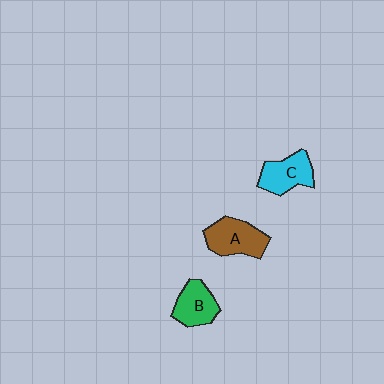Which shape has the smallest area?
Shape B (green).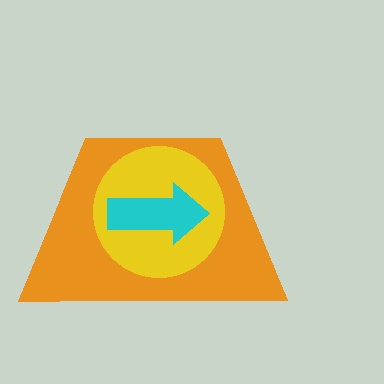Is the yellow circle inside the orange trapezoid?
Yes.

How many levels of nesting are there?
3.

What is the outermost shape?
The orange trapezoid.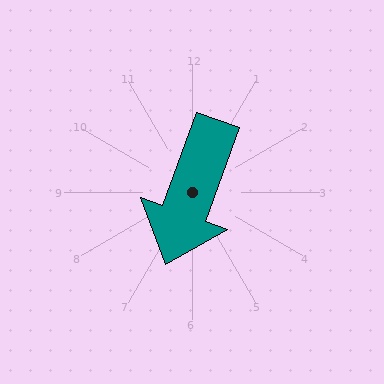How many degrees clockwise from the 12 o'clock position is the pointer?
Approximately 200 degrees.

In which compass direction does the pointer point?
South.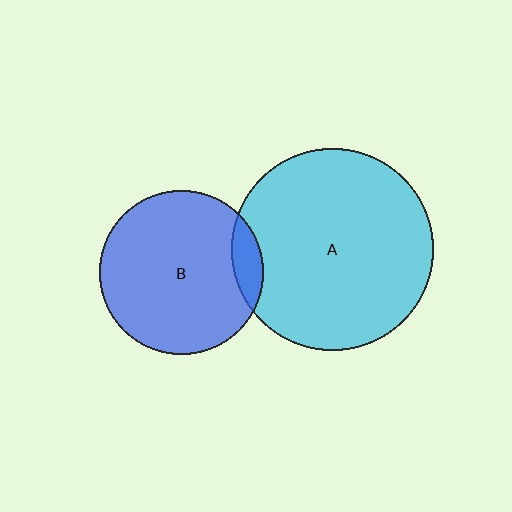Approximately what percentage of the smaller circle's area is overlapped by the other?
Approximately 10%.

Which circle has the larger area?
Circle A (cyan).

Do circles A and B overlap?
Yes.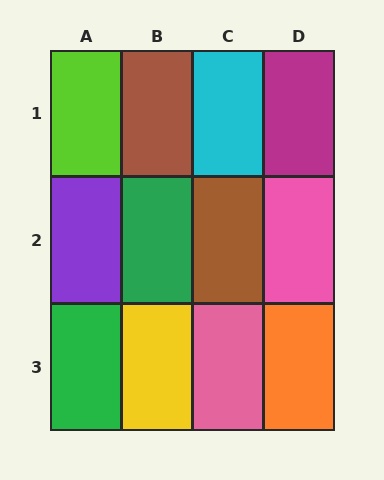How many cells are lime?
1 cell is lime.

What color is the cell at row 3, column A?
Green.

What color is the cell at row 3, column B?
Yellow.